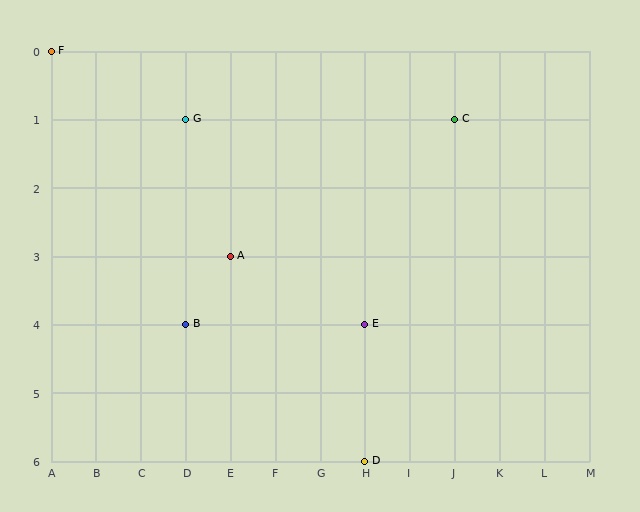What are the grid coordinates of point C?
Point C is at grid coordinates (J, 1).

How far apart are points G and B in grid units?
Points G and B are 3 rows apart.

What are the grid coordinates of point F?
Point F is at grid coordinates (A, 0).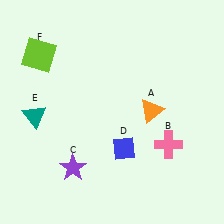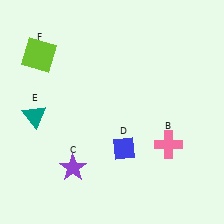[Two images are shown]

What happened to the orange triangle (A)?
The orange triangle (A) was removed in Image 2. It was in the top-right area of Image 1.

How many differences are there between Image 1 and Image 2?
There is 1 difference between the two images.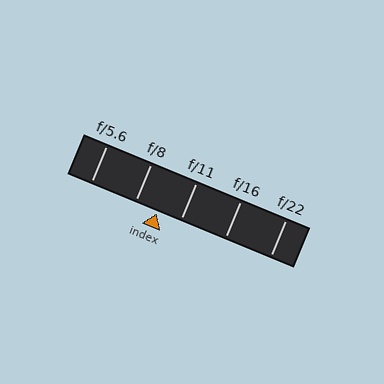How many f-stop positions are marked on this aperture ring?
There are 5 f-stop positions marked.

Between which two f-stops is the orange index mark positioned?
The index mark is between f/8 and f/11.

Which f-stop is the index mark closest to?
The index mark is closest to f/8.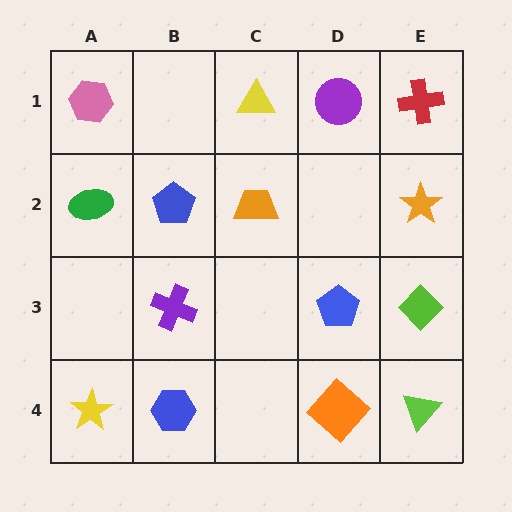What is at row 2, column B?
A blue pentagon.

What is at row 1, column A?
A pink hexagon.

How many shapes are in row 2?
4 shapes.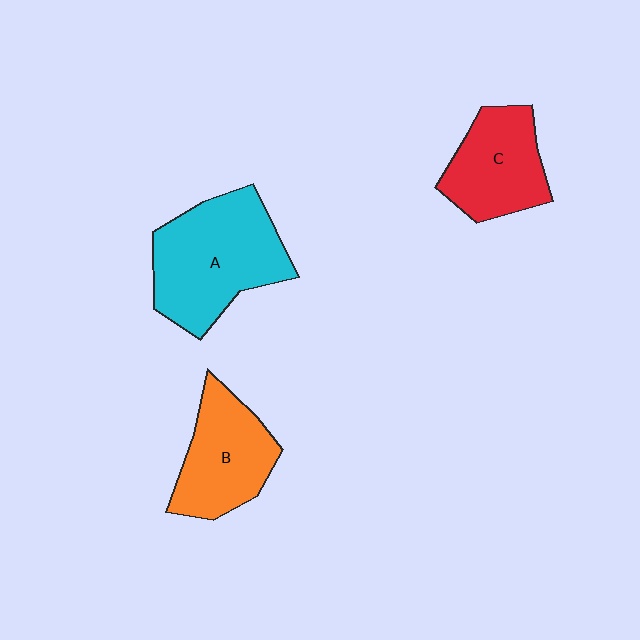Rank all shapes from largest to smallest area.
From largest to smallest: A (cyan), B (orange), C (red).